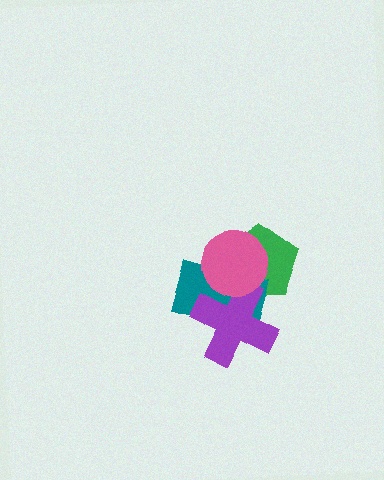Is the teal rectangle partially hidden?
Yes, it is partially covered by another shape.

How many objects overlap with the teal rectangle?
3 objects overlap with the teal rectangle.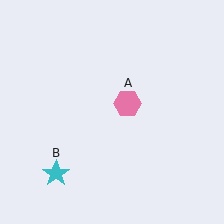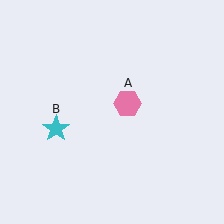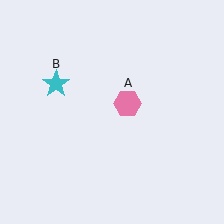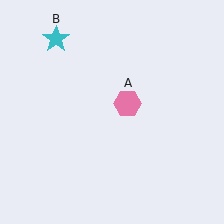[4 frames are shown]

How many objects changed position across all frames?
1 object changed position: cyan star (object B).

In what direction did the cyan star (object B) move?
The cyan star (object B) moved up.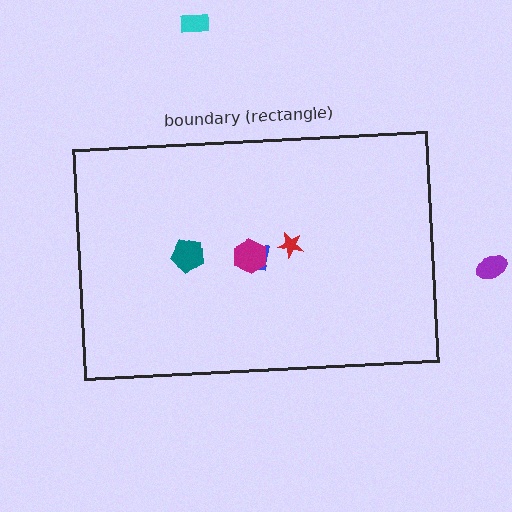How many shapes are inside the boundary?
4 inside, 2 outside.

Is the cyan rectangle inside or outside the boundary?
Outside.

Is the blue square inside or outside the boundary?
Inside.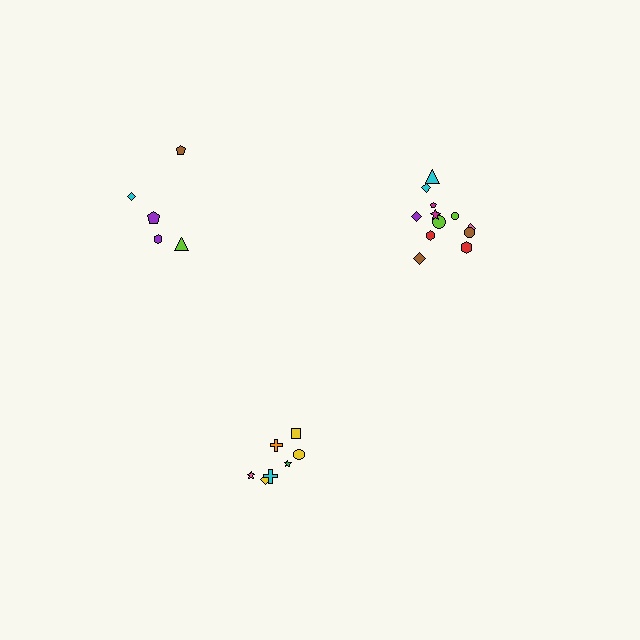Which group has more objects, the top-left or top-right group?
The top-right group.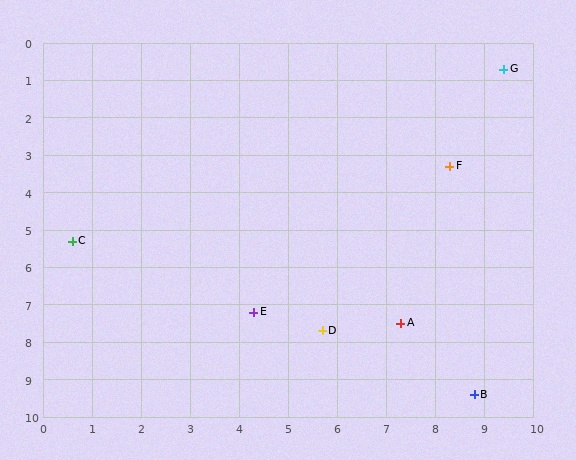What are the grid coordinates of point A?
Point A is at approximately (7.3, 7.5).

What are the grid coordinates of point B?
Point B is at approximately (8.8, 9.4).